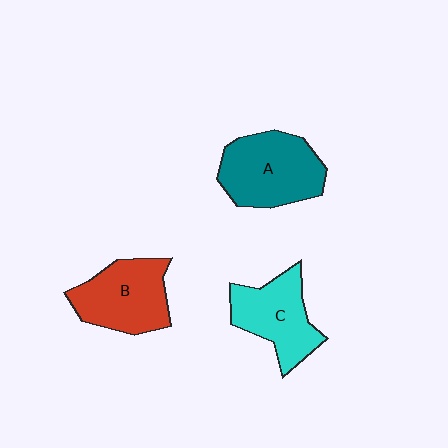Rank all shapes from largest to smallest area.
From largest to smallest: A (teal), B (red), C (cyan).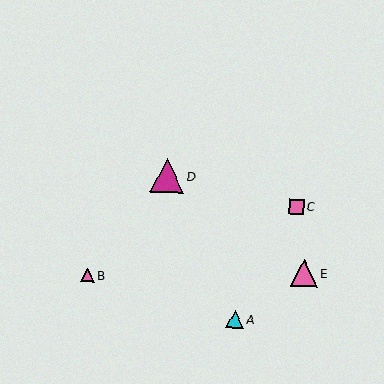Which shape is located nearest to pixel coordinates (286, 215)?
The pink square (labeled C) at (296, 206) is nearest to that location.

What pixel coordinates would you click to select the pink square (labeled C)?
Click at (296, 206) to select the pink square C.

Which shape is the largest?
The magenta triangle (labeled D) is the largest.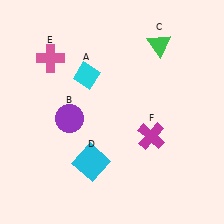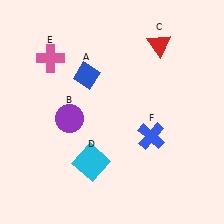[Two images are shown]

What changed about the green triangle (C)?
In Image 1, C is green. In Image 2, it changed to red.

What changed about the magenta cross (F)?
In Image 1, F is magenta. In Image 2, it changed to blue.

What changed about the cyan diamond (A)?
In Image 1, A is cyan. In Image 2, it changed to blue.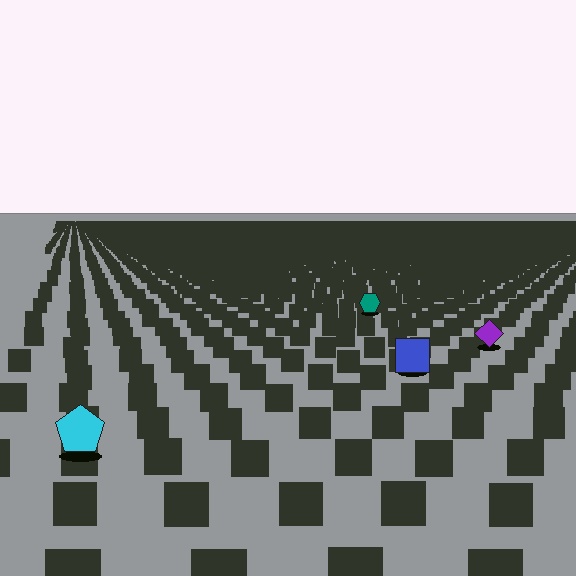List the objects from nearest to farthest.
From nearest to farthest: the cyan pentagon, the blue square, the purple diamond, the teal hexagon.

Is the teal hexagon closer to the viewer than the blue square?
No. The blue square is closer — you can tell from the texture gradient: the ground texture is coarser near it.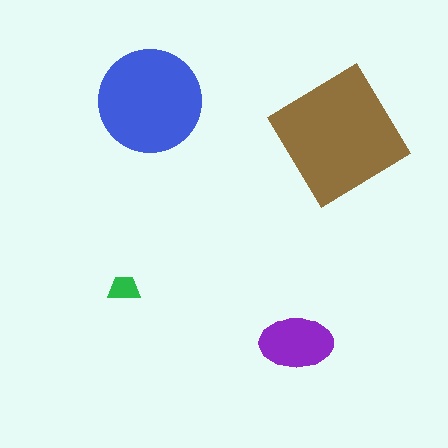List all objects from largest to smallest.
The brown diamond, the blue circle, the purple ellipse, the green trapezoid.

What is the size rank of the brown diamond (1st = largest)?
1st.